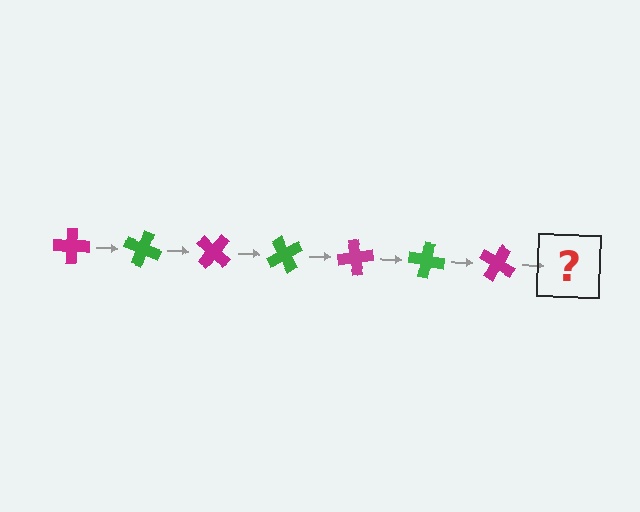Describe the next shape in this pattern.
It should be a green cross, rotated 140 degrees from the start.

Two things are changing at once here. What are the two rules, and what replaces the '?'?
The two rules are that it rotates 20 degrees each step and the color cycles through magenta and green. The '?' should be a green cross, rotated 140 degrees from the start.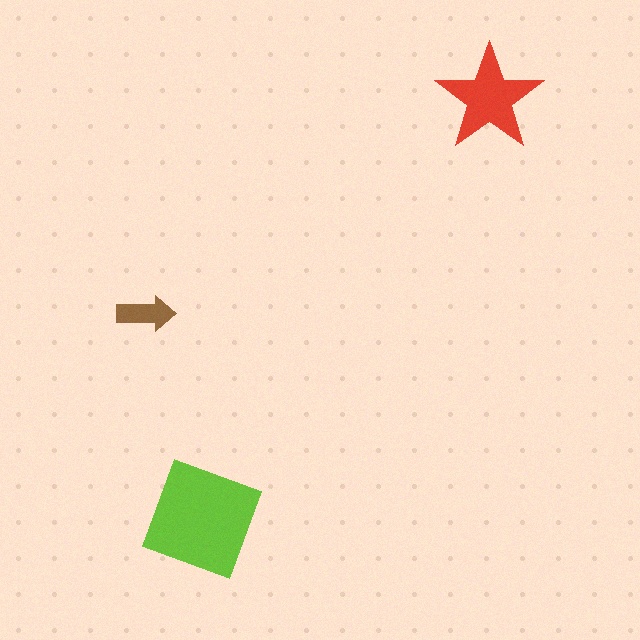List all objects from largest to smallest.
The lime square, the red star, the brown arrow.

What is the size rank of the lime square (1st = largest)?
1st.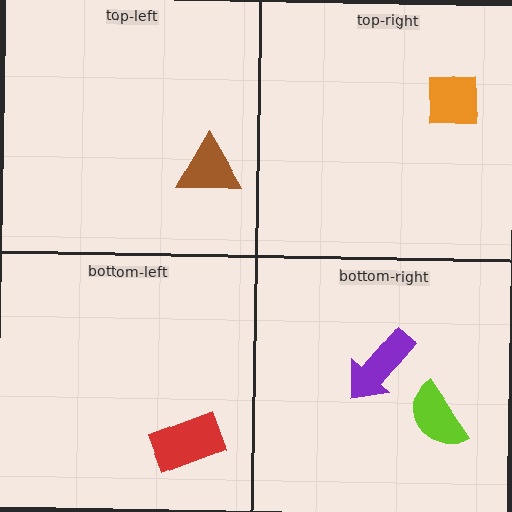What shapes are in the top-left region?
The brown triangle.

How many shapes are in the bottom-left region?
1.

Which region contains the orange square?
The top-right region.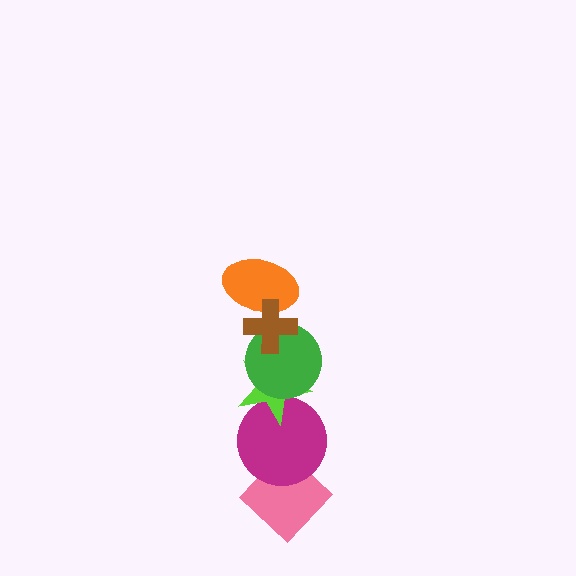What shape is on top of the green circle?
The orange ellipse is on top of the green circle.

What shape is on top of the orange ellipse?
The brown cross is on top of the orange ellipse.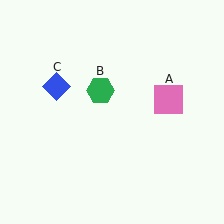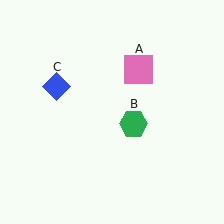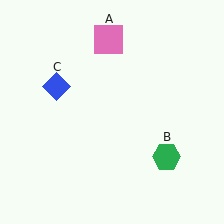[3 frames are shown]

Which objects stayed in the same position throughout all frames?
Blue diamond (object C) remained stationary.